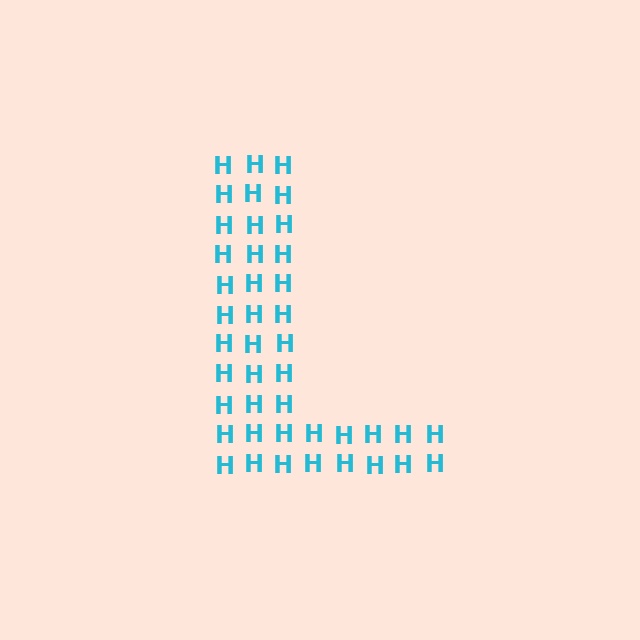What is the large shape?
The large shape is the letter L.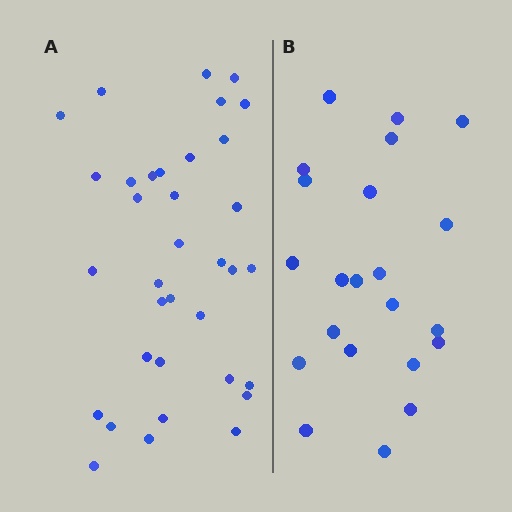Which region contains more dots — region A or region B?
Region A (the left region) has more dots.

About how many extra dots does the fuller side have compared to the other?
Region A has approximately 15 more dots than region B.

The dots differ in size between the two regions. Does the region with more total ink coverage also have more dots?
No. Region B has more total ink coverage because its dots are larger, but region A actually contains more individual dots. Total area can be misleading — the number of items is what matters here.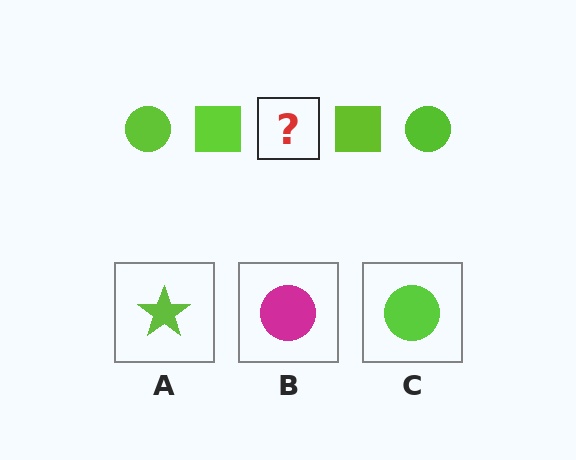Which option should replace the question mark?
Option C.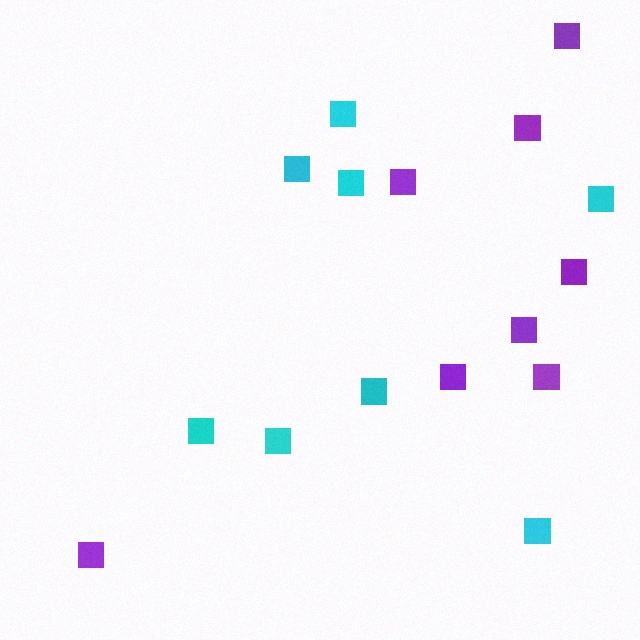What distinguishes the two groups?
There are 2 groups: one group of cyan squares (8) and one group of purple squares (8).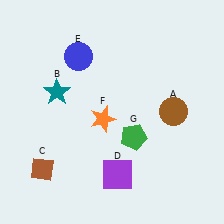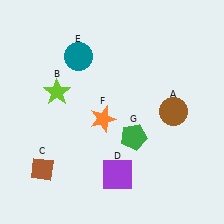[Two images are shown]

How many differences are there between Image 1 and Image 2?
There are 2 differences between the two images.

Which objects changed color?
B changed from teal to lime. E changed from blue to teal.